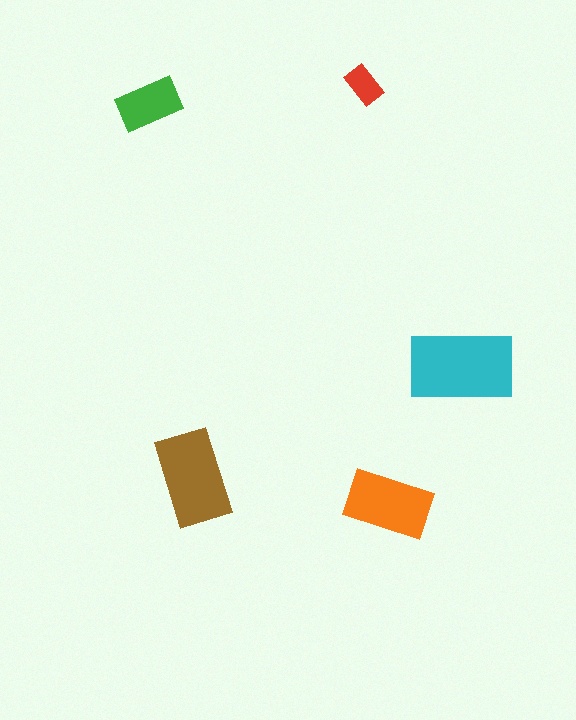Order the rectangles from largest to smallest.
the cyan one, the brown one, the orange one, the green one, the red one.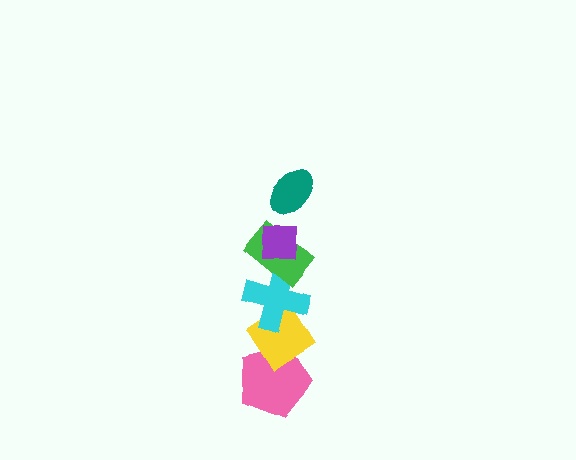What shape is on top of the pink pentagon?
The yellow diamond is on top of the pink pentagon.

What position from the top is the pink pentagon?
The pink pentagon is 6th from the top.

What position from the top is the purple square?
The purple square is 2nd from the top.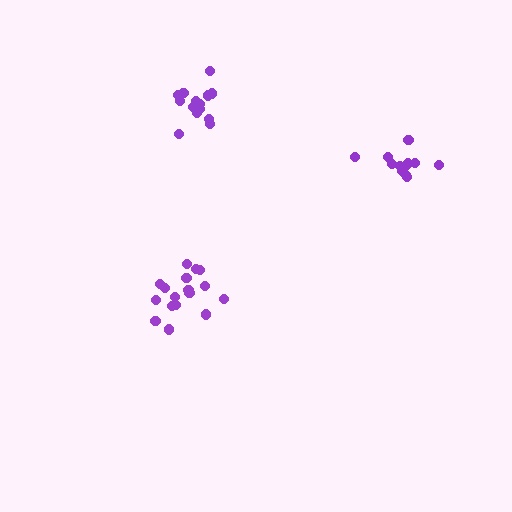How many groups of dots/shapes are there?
There are 3 groups.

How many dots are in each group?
Group 1: 17 dots, Group 2: 16 dots, Group 3: 12 dots (45 total).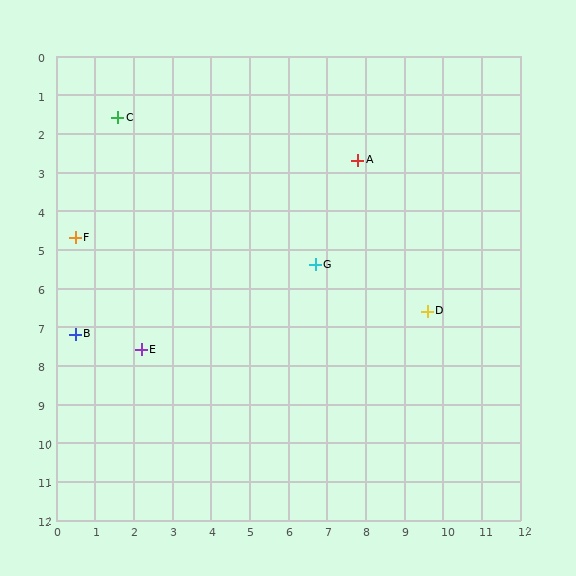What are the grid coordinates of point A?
Point A is at approximately (7.8, 2.7).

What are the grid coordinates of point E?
Point E is at approximately (2.2, 7.6).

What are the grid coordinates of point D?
Point D is at approximately (9.6, 6.6).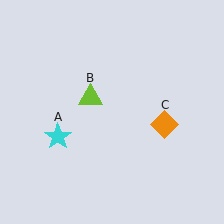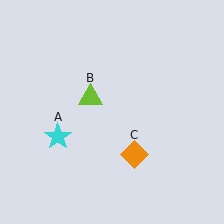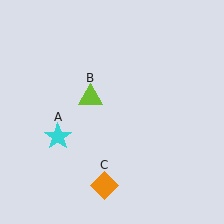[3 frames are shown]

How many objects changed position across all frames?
1 object changed position: orange diamond (object C).